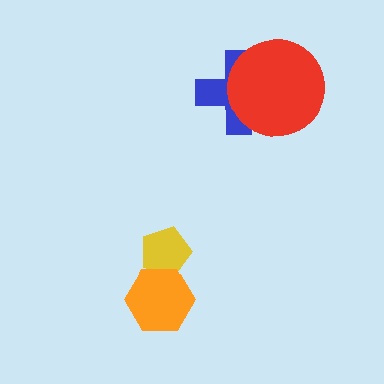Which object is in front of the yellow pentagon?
The orange hexagon is in front of the yellow pentagon.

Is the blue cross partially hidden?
Yes, it is partially covered by another shape.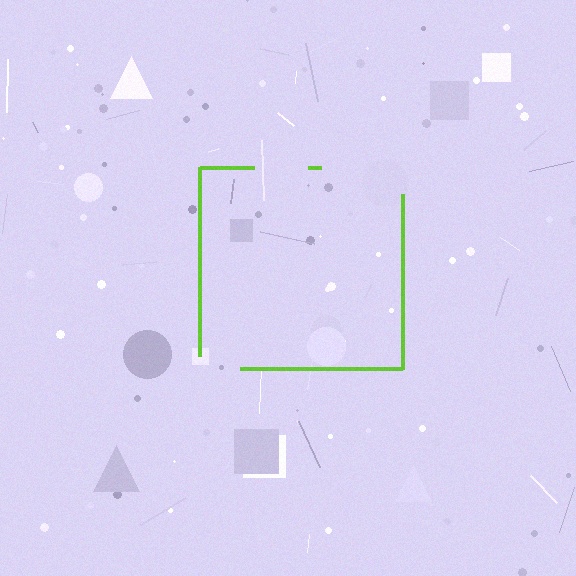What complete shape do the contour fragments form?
The contour fragments form a square.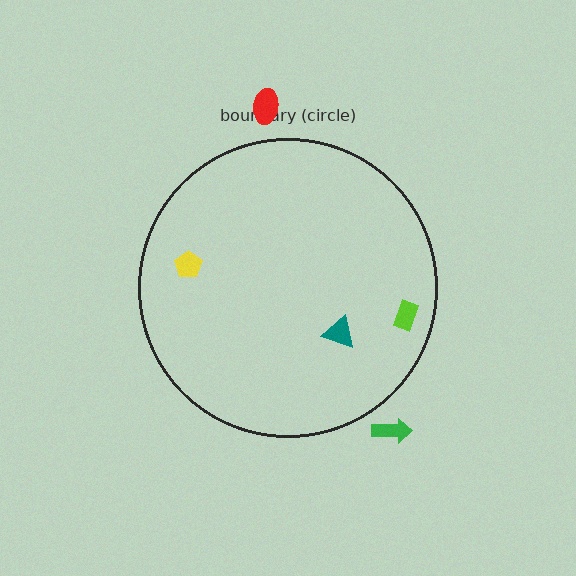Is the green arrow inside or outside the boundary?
Outside.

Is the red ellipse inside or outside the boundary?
Outside.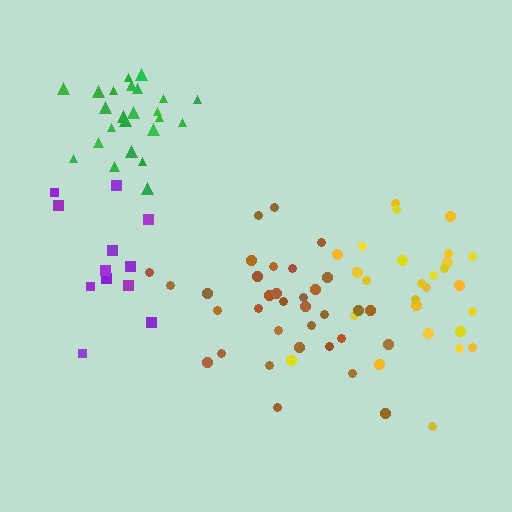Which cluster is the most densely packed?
Green.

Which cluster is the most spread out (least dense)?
Purple.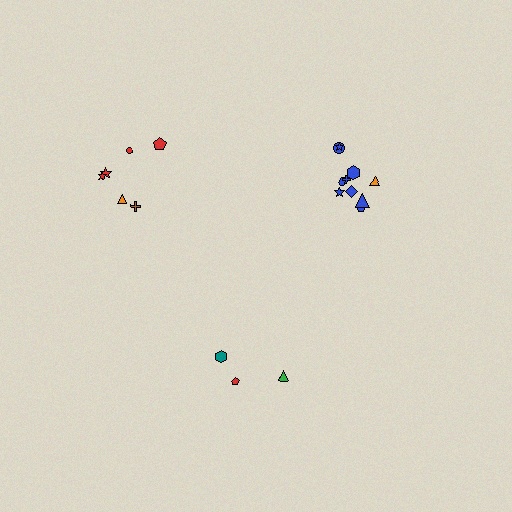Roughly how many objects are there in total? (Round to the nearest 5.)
Roughly 20 objects in total.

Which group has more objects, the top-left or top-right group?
The top-right group.